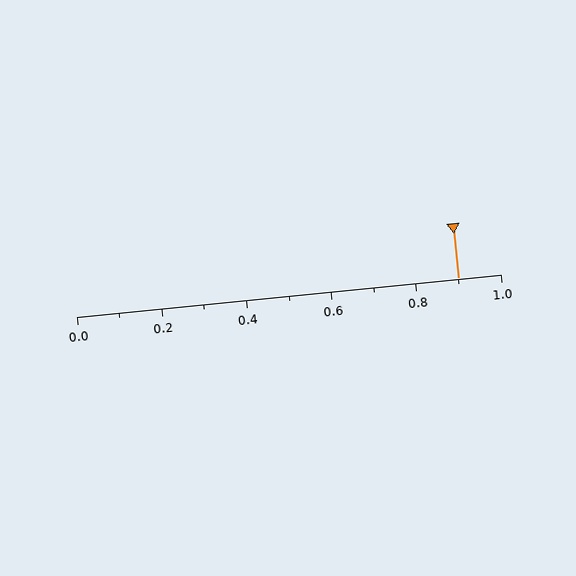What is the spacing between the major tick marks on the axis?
The major ticks are spaced 0.2 apart.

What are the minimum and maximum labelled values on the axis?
The axis runs from 0.0 to 1.0.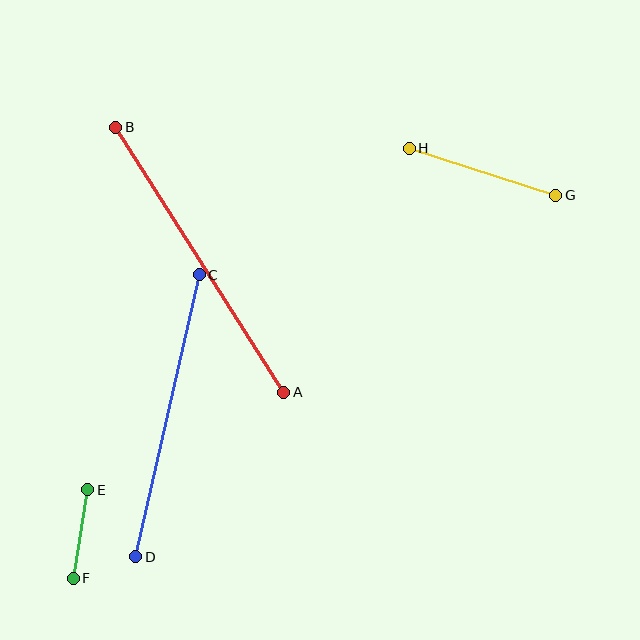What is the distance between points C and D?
The distance is approximately 289 pixels.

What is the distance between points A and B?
The distance is approximately 314 pixels.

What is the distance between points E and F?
The distance is approximately 90 pixels.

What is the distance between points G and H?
The distance is approximately 154 pixels.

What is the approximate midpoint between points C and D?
The midpoint is at approximately (167, 416) pixels.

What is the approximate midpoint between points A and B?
The midpoint is at approximately (200, 260) pixels.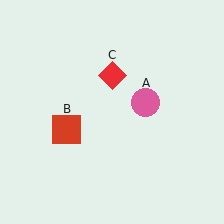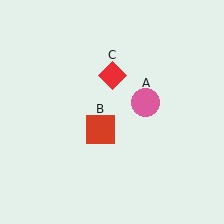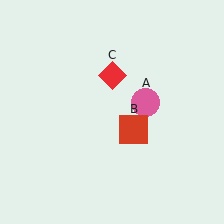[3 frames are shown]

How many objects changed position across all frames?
1 object changed position: red square (object B).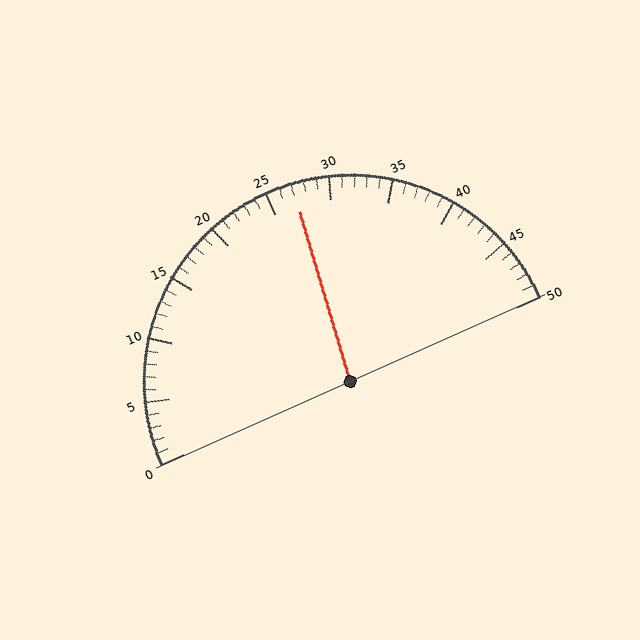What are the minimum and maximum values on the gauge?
The gauge ranges from 0 to 50.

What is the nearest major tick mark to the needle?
The nearest major tick mark is 25.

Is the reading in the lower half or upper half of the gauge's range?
The reading is in the upper half of the range (0 to 50).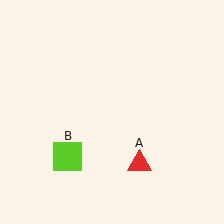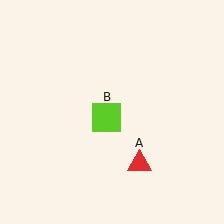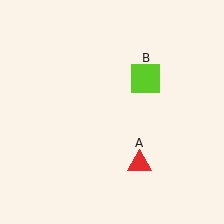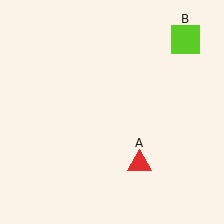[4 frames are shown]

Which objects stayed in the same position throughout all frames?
Red triangle (object A) remained stationary.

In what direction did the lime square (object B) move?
The lime square (object B) moved up and to the right.